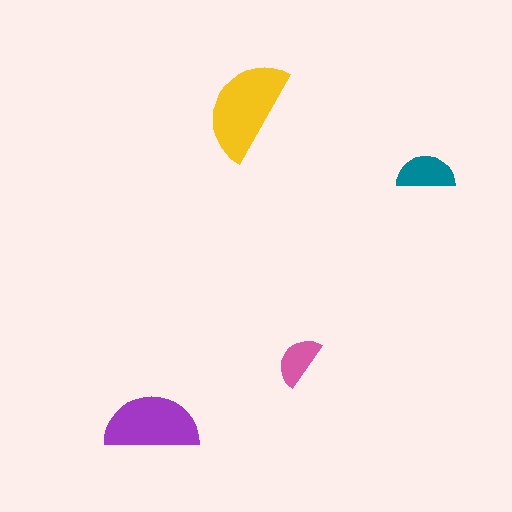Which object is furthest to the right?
The teal semicircle is rightmost.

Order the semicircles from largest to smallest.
the yellow one, the purple one, the teal one, the pink one.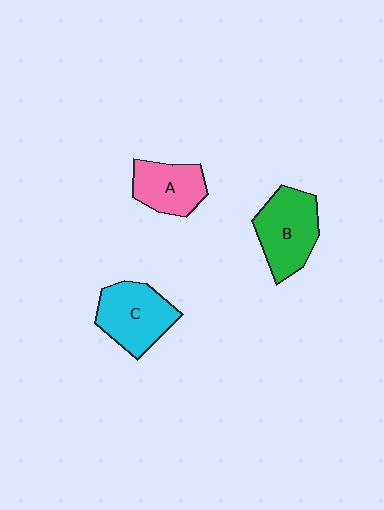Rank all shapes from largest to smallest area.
From largest to smallest: B (green), C (cyan), A (pink).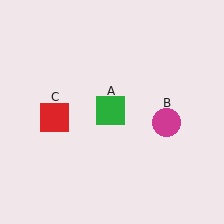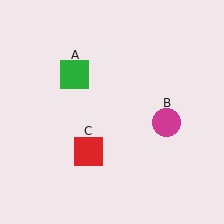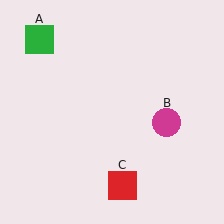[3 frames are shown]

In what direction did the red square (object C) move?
The red square (object C) moved down and to the right.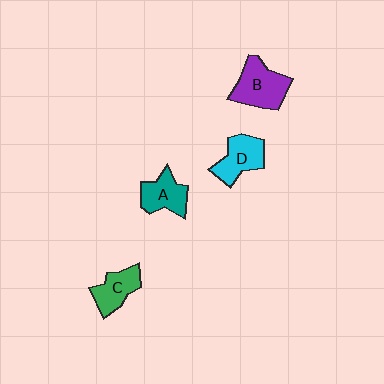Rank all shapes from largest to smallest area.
From largest to smallest: B (purple), D (cyan), A (teal), C (green).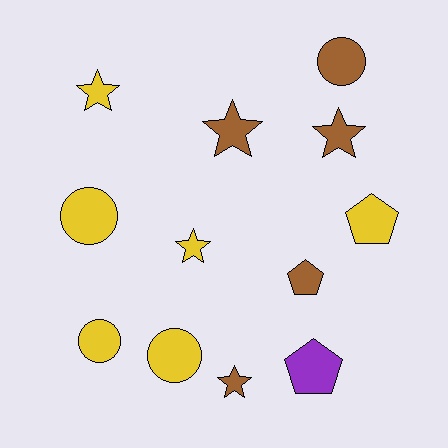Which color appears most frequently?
Yellow, with 6 objects.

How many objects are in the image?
There are 12 objects.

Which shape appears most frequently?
Star, with 5 objects.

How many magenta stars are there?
There are no magenta stars.